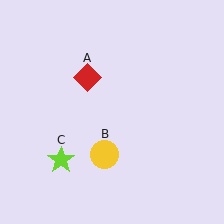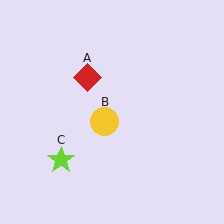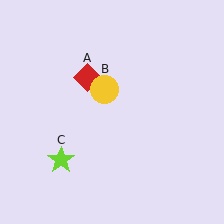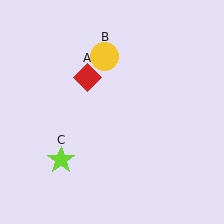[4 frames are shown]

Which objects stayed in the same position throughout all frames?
Red diamond (object A) and lime star (object C) remained stationary.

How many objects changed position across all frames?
1 object changed position: yellow circle (object B).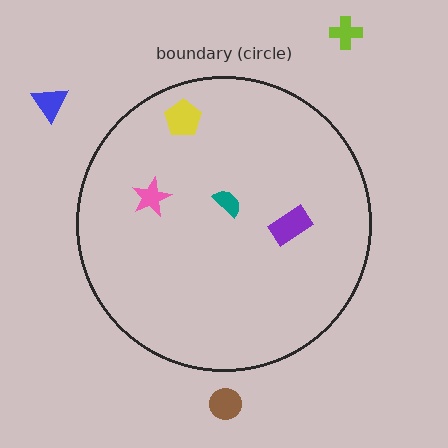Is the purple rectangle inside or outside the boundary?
Inside.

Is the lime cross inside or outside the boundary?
Outside.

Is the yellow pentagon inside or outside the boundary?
Inside.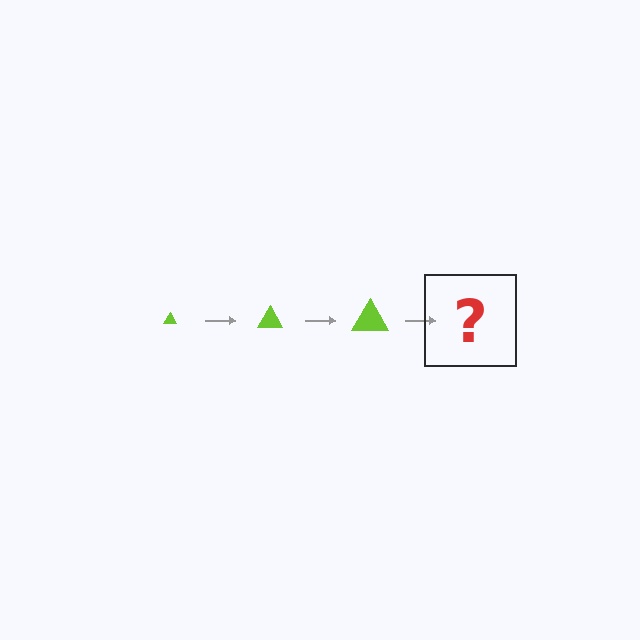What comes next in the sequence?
The next element should be a lime triangle, larger than the previous one.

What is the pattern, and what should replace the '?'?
The pattern is that the triangle gets progressively larger each step. The '?' should be a lime triangle, larger than the previous one.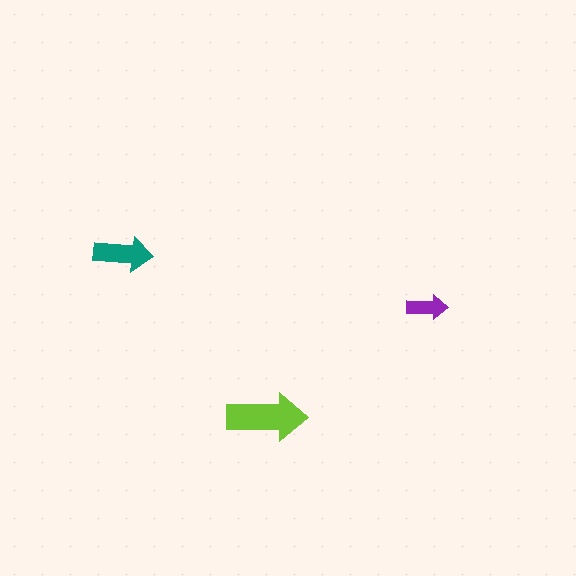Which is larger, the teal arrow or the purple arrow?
The teal one.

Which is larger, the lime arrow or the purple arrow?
The lime one.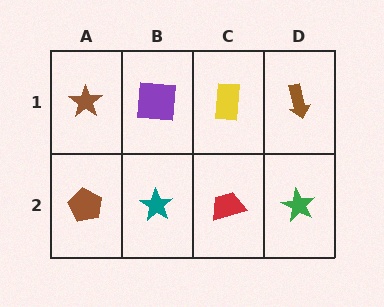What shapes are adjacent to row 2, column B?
A purple square (row 1, column B), a brown pentagon (row 2, column A), a red trapezoid (row 2, column C).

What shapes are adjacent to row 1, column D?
A green star (row 2, column D), a yellow rectangle (row 1, column C).